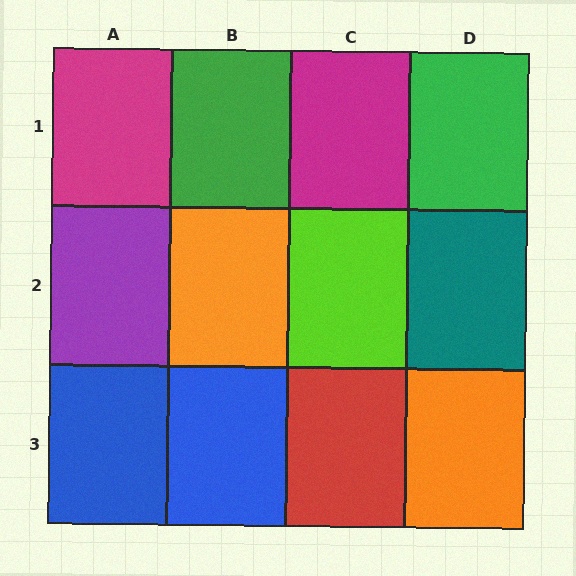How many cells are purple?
1 cell is purple.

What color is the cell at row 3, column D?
Orange.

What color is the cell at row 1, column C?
Magenta.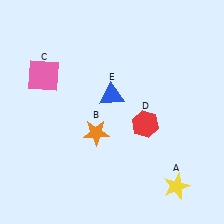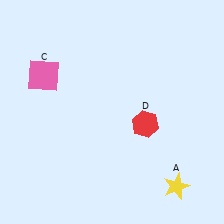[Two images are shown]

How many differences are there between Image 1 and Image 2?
There are 2 differences between the two images.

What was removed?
The blue triangle (E), the orange star (B) were removed in Image 2.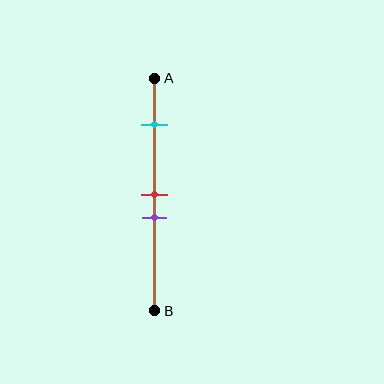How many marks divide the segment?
There are 3 marks dividing the segment.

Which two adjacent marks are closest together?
The red and purple marks are the closest adjacent pair.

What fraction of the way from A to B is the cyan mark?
The cyan mark is approximately 20% (0.2) of the way from A to B.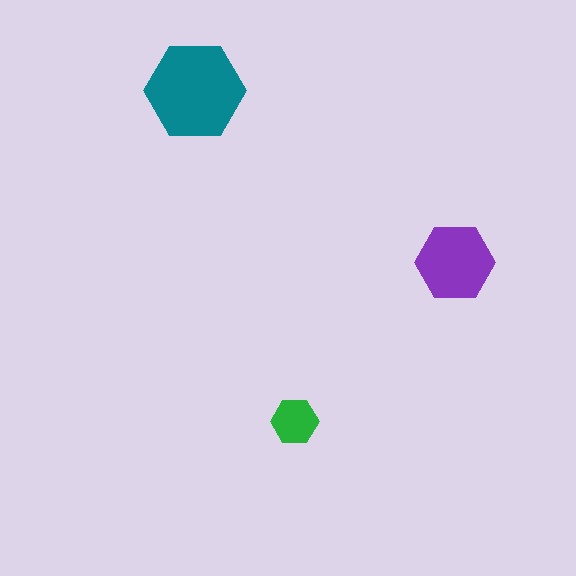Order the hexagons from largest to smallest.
the teal one, the purple one, the green one.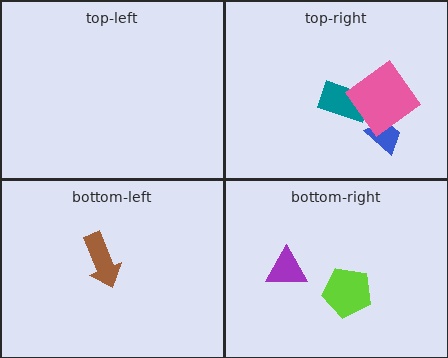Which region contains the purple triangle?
The bottom-right region.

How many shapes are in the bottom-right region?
2.